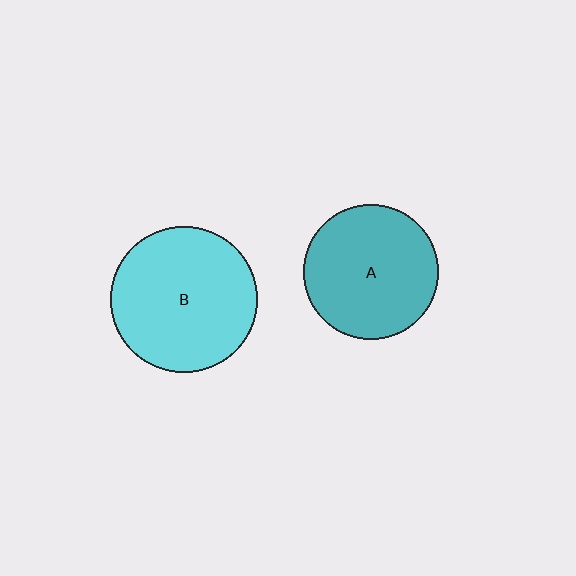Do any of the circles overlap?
No, none of the circles overlap.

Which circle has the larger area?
Circle B (cyan).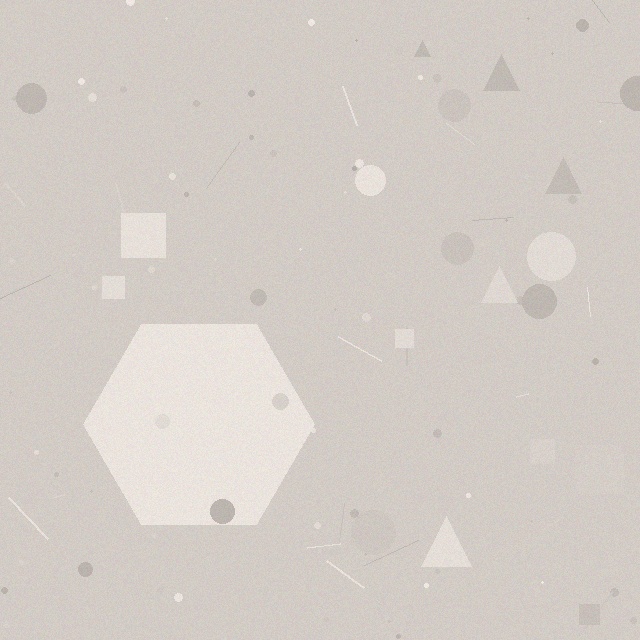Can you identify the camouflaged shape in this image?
The camouflaged shape is a hexagon.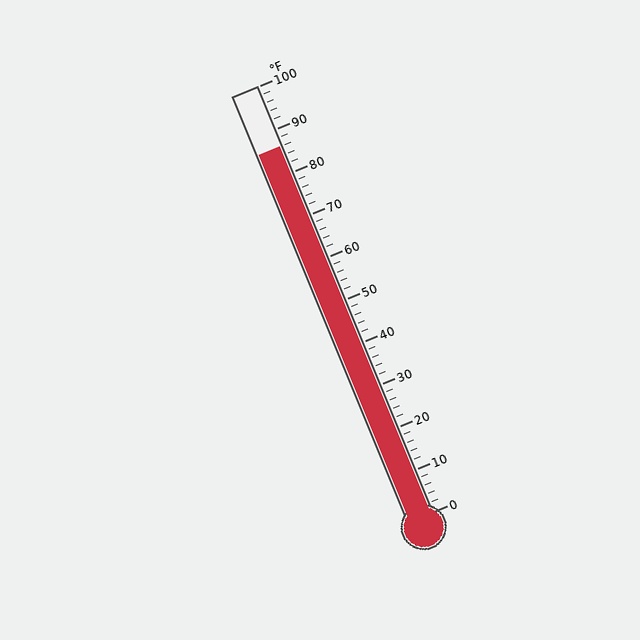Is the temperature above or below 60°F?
The temperature is above 60°F.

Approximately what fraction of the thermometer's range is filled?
The thermometer is filled to approximately 85% of its range.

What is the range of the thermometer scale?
The thermometer scale ranges from 0°F to 100°F.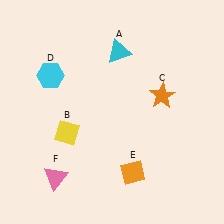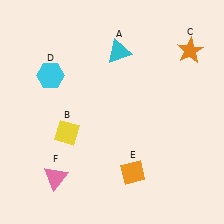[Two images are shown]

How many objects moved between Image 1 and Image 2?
1 object moved between the two images.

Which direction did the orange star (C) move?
The orange star (C) moved up.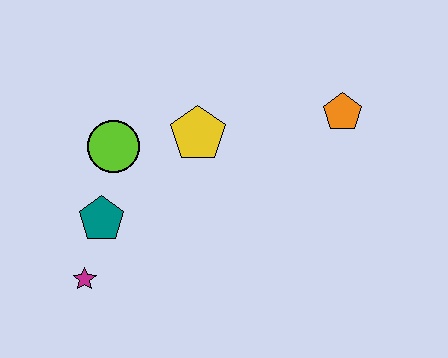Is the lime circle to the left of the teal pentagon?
No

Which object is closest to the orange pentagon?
The yellow pentagon is closest to the orange pentagon.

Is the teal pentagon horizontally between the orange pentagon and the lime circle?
No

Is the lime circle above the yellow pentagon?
No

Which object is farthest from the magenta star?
The orange pentagon is farthest from the magenta star.